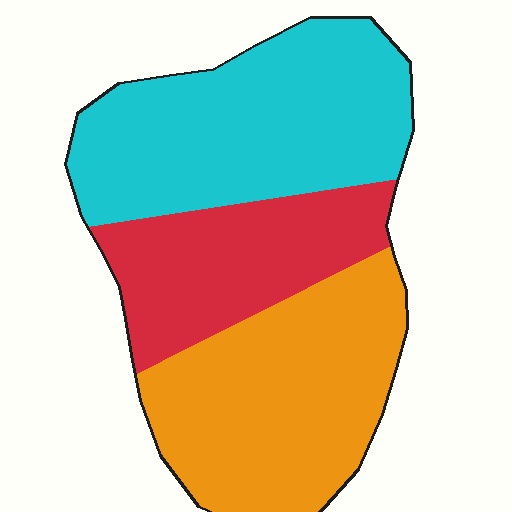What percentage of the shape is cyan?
Cyan takes up about two fifths (2/5) of the shape.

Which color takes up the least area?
Red, at roughly 25%.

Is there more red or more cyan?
Cyan.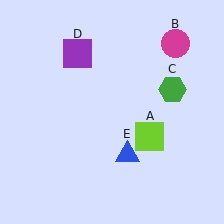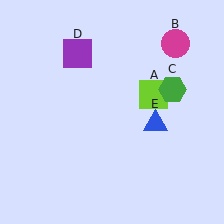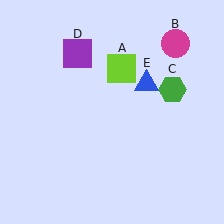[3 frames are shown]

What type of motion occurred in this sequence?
The lime square (object A), blue triangle (object E) rotated counterclockwise around the center of the scene.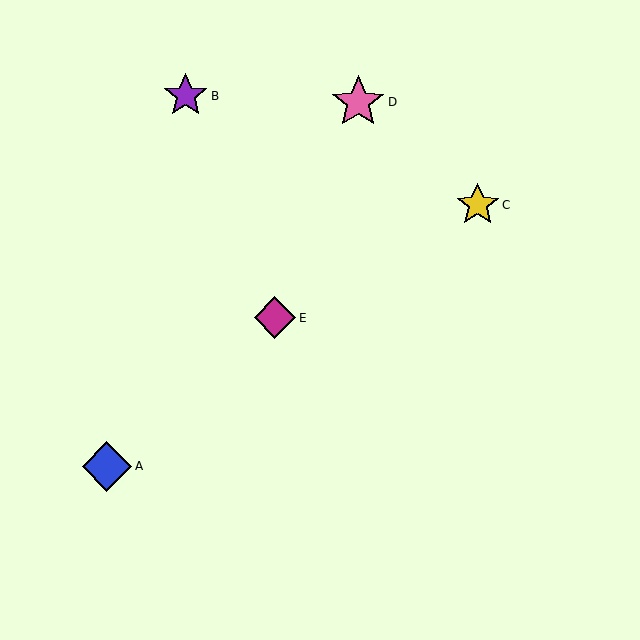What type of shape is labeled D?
Shape D is a pink star.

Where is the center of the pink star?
The center of the pink star is at (358, 102).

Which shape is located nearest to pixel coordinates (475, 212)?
The yellow star (labeled C) at (478, 205) is nearest to that location.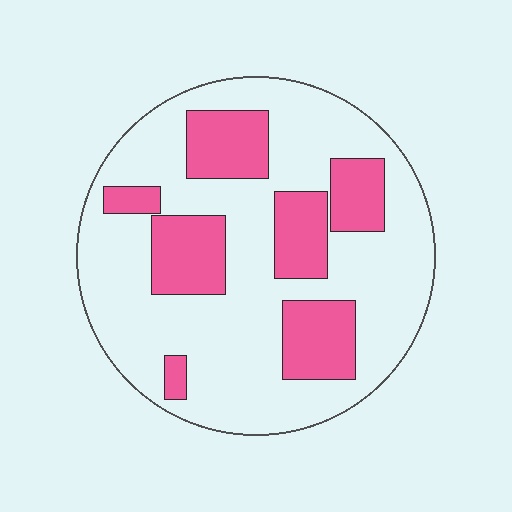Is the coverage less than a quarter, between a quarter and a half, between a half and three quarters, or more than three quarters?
Between a quarter and a half.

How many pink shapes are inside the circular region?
7.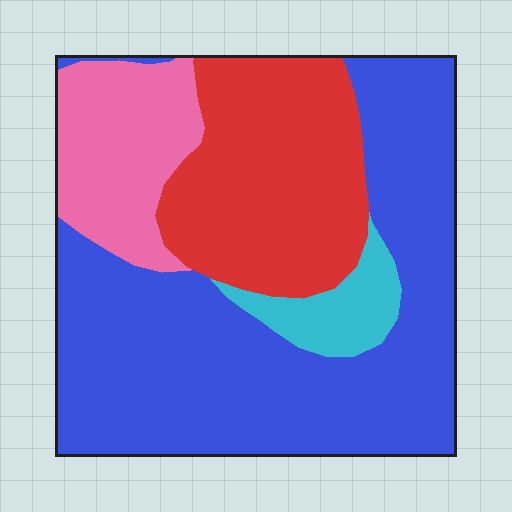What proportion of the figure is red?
Red covers about 25% of the figure.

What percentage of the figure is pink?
Pink takes up less than a sixth of the figure.